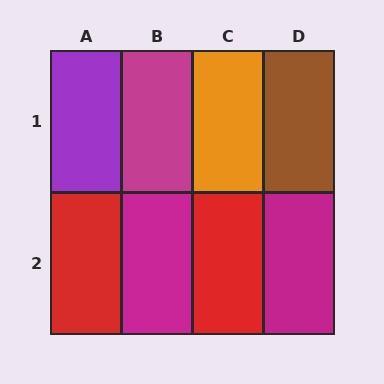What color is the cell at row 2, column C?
Red.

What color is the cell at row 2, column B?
Magenta.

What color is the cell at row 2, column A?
Red.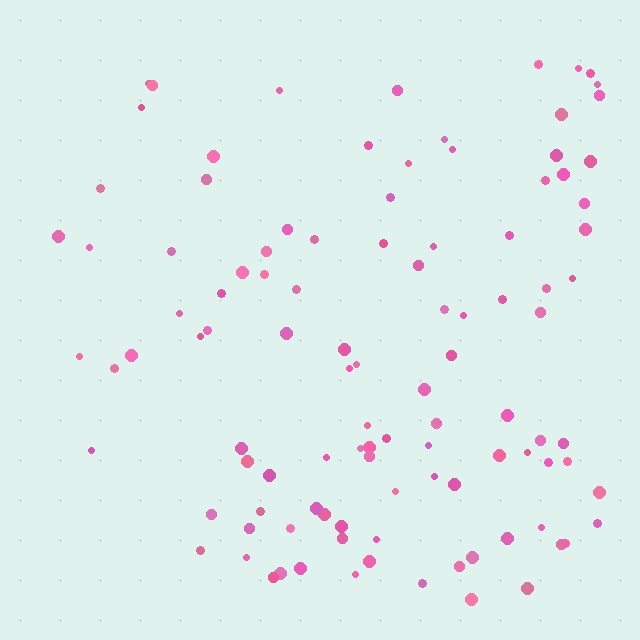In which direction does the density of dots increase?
From left to right, with the right side densest.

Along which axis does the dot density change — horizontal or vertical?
Horizontal.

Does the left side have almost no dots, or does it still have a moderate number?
Still a moderate number, just noticeably fewer than the right.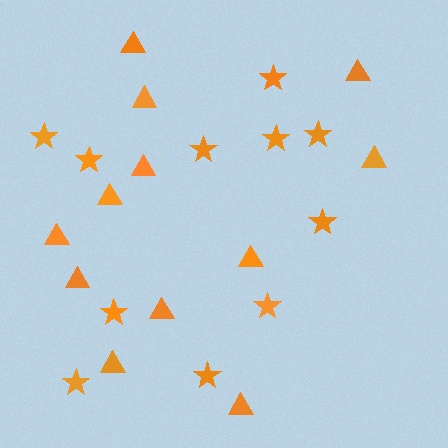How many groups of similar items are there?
There are 2 groups: one group of stars (11) and one group of triangles (12).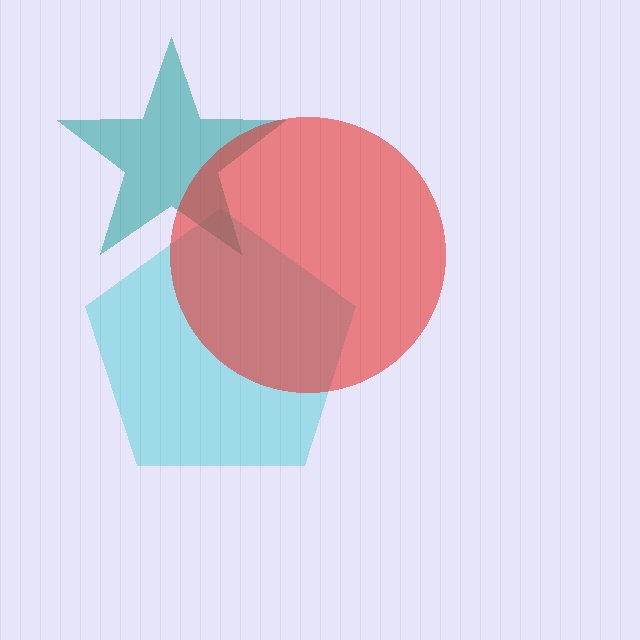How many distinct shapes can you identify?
There are 3 distinct shapes: a cyan pentagon, a teal star, a red circle.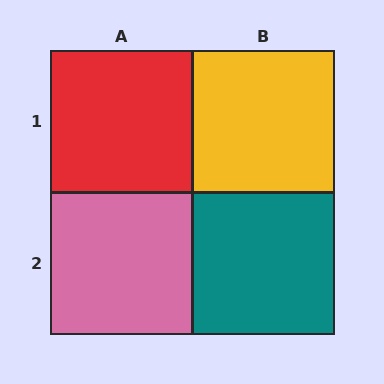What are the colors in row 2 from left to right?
Pink, teal.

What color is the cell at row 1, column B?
Yellow.